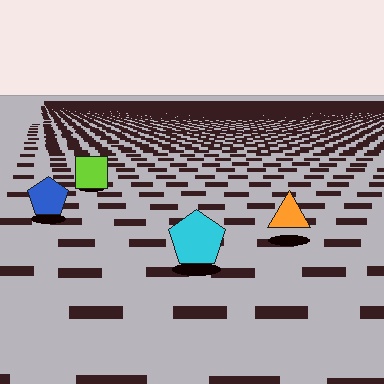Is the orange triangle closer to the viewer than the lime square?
Yes. The orange triangle is closer — you can tell from the texture gradient: the ground texture is coarser near it.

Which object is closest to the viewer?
The cyan pentagon is closest. The texture marks near it are larger and more spread out.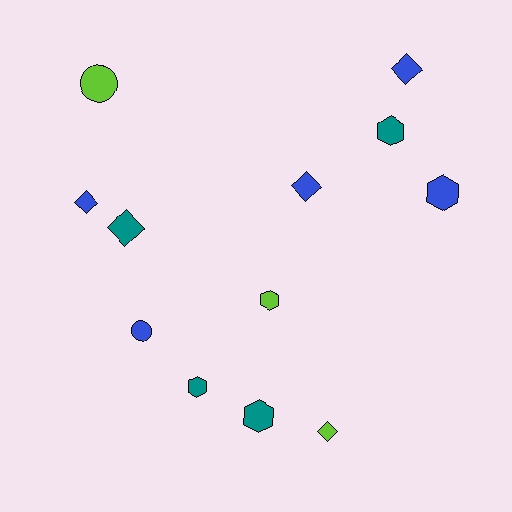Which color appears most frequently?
Blue, with 5 objects.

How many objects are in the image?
There are 12 objects.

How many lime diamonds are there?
There is 1 lime diamond.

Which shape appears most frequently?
Diamond, with 5 objects.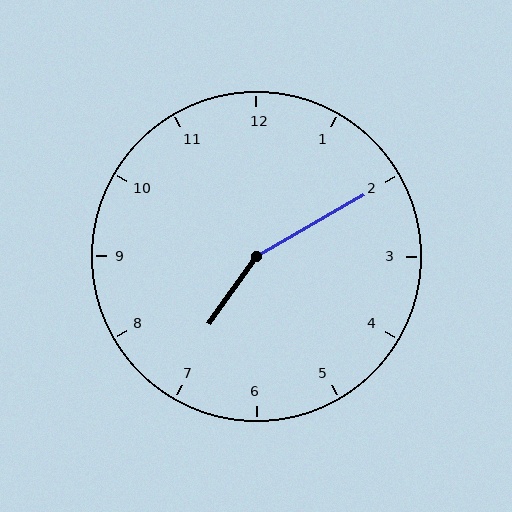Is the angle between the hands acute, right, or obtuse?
It is obtuse.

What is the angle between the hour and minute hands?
Approximately 155 degrees.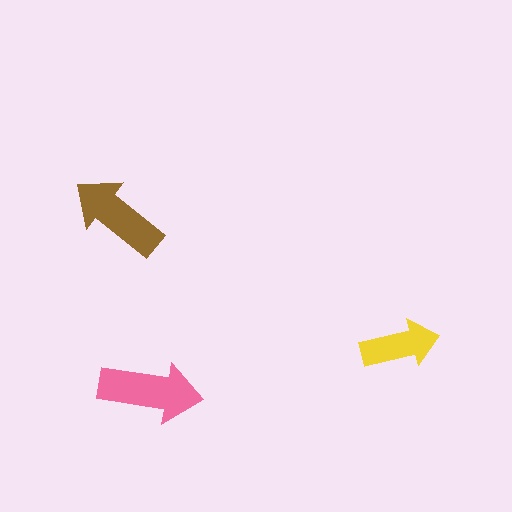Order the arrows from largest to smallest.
the pink one, the brown one, the yellow one.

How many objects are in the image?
There are 3 objects in the image.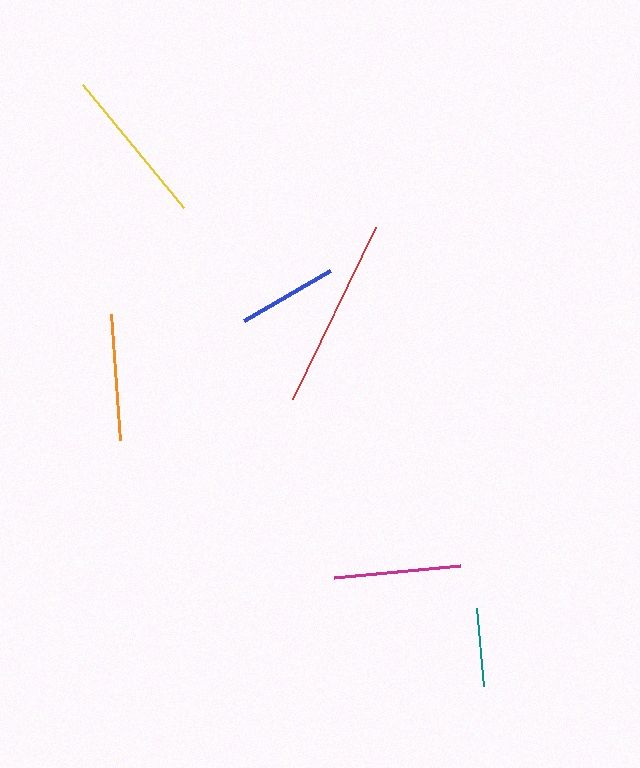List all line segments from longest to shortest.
From longest to shortest: red, yellow, magenta, orange, blue, teal.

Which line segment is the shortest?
The teal line is the shortest at approximately 78 pixels.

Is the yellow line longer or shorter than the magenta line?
The yellow line is longer than the magenta line.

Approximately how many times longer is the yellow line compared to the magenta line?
The yellow line is approximately 1.3 times the length of the magenta line.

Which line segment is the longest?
The red line is the longest at approximately 191 pixels.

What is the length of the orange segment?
The orange segment is approximately 126 pixels long.